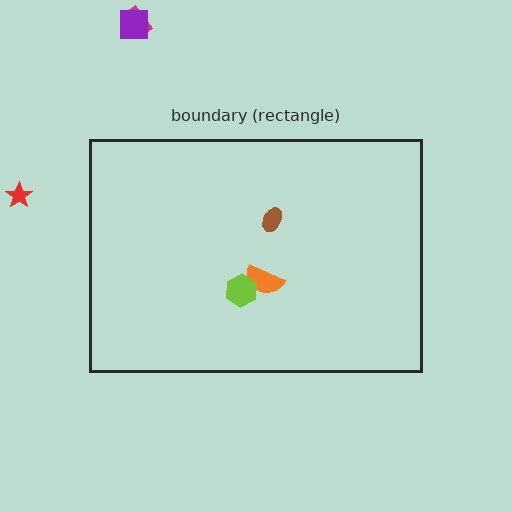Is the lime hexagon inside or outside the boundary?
Inside.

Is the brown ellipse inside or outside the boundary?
Inside.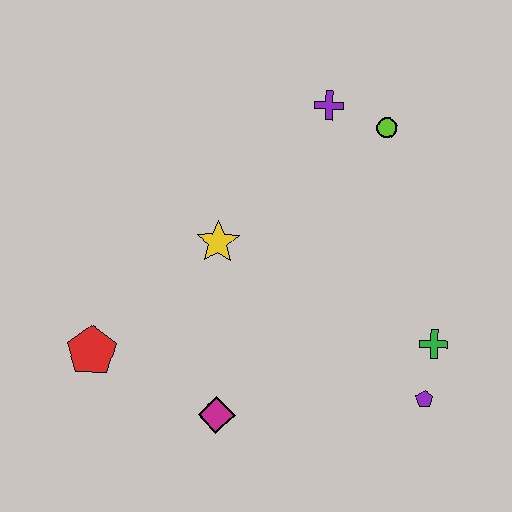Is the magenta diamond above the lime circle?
No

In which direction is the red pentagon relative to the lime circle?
The red pentagon is to the left of the lime circle.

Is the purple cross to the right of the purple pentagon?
No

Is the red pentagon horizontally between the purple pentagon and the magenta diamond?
No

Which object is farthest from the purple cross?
The red pentagon is farthest from the purple cross.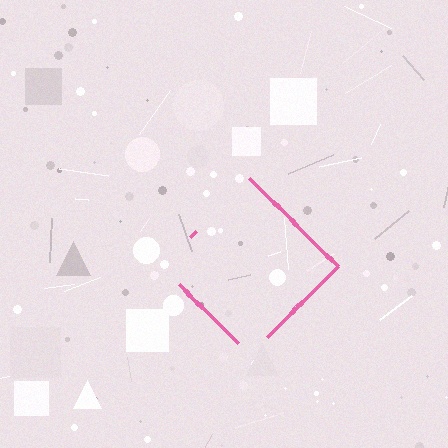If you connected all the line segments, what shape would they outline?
They would outline a diamond.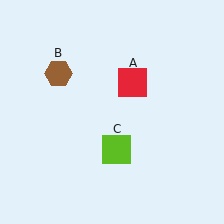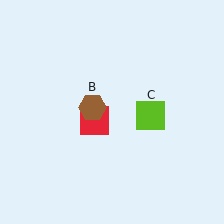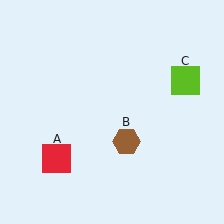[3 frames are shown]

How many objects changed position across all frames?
3 objects changed position: red square (object A), brown hexagon (object B), lime square (object C).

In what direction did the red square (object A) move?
The red square (object A) moved down and to the left.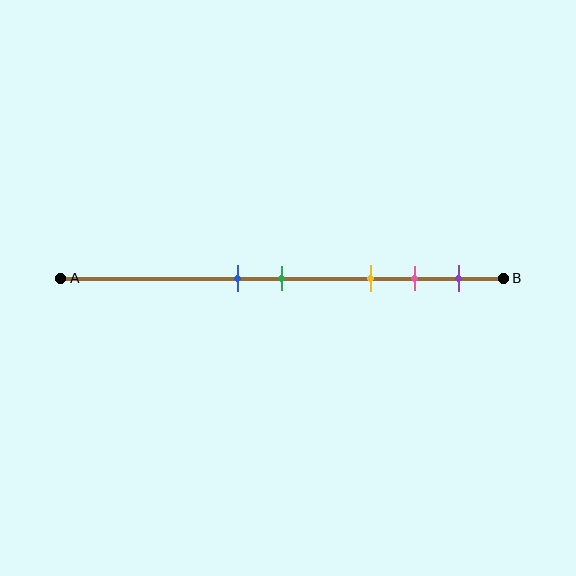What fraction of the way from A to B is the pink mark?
The pink mark is approximately 80% (0.8) of the way from A to B.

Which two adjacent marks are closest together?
The blue and green marks are the closest adjacent pair.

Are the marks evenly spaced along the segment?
No, the marks are not evenly spaced.